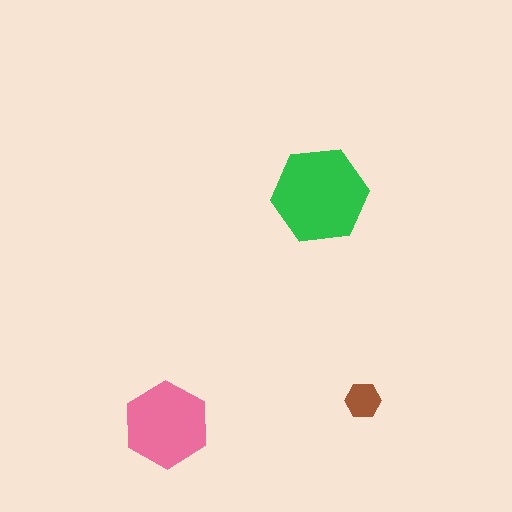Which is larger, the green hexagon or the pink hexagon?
The green one.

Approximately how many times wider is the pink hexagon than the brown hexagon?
About 2.5 times wider.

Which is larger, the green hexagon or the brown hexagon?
The green one.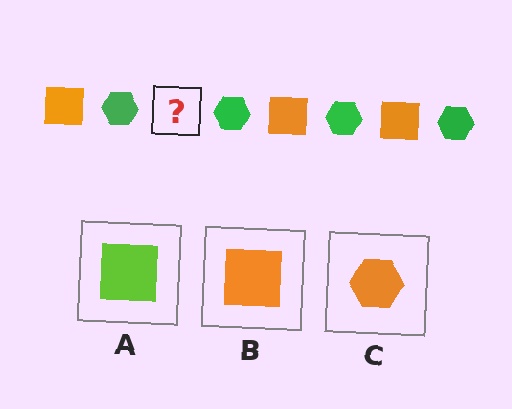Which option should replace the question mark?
Option B.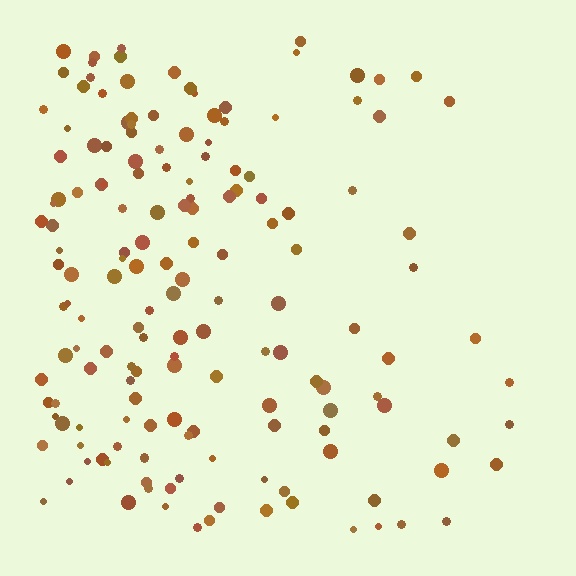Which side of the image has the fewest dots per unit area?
The right.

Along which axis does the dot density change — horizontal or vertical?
Horizontal.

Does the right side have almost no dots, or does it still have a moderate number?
Still a moderate number, just noticeably fewer than the left.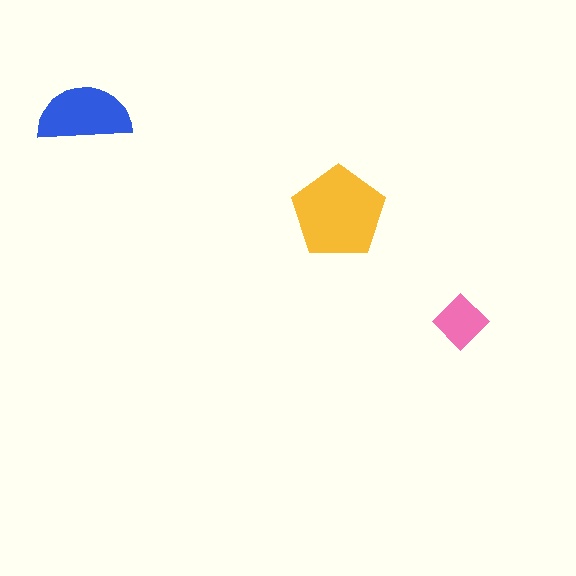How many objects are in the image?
There are 3 objects in the image.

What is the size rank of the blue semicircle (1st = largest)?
2nd.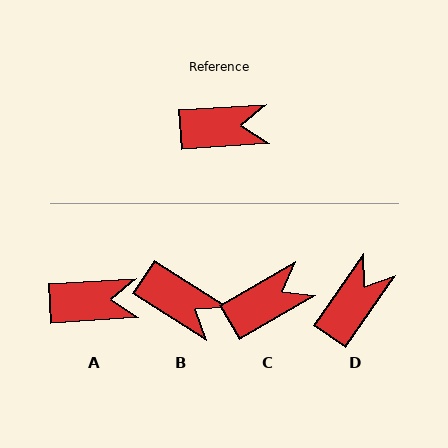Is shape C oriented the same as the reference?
No, it is off by about 27 degrees.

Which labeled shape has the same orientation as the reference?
A.